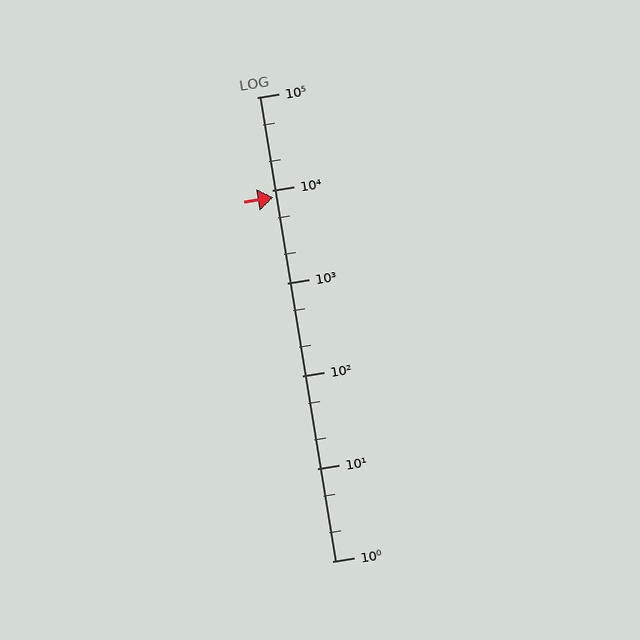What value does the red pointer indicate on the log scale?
The pointer indicates approximately 8300.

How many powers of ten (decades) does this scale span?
The scale spans 5 decades, from 1 to 100000.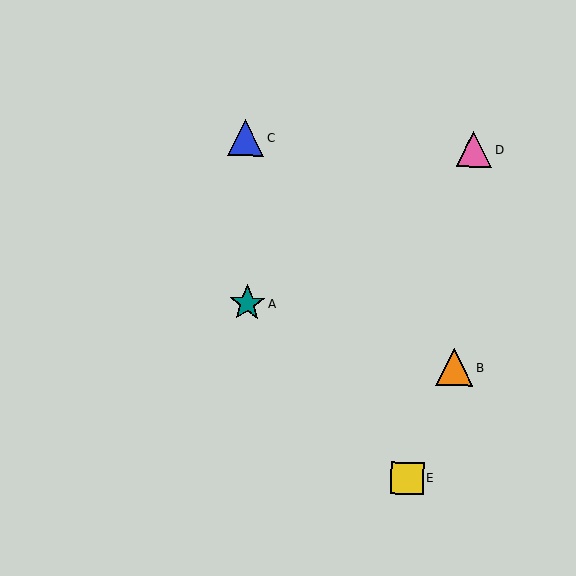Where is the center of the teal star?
The center of the teal star is at (247, 303).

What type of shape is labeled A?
Shape A is a teal star.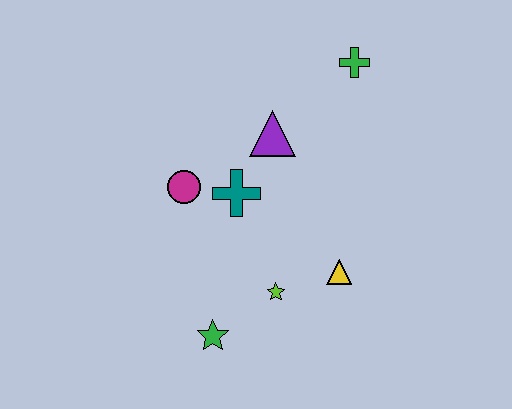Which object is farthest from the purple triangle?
The green star is farthest from the purple triangle.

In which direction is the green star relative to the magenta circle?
The green star is below the magenta circle.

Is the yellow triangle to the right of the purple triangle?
Yes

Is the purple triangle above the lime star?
Yes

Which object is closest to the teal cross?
The magenta circle is closest to the teal cross.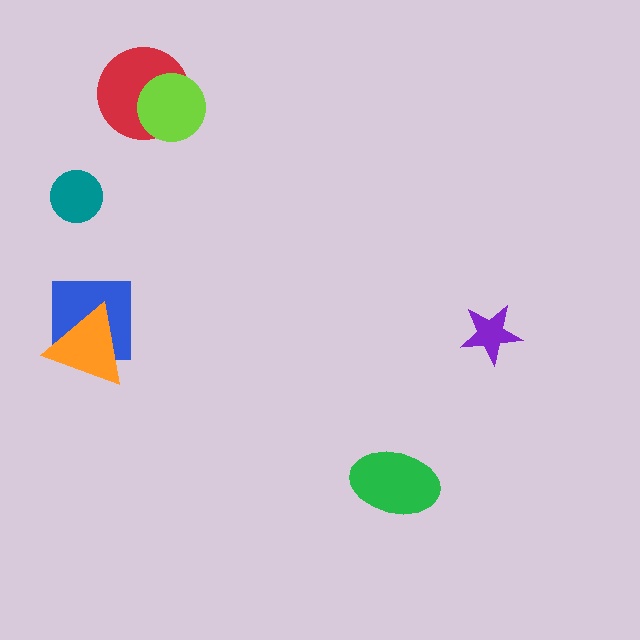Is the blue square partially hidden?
Yes, it is partially covered by another shape.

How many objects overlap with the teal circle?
0 objects overlap with the teal circle.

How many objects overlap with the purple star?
0 objects overlap with the purple star.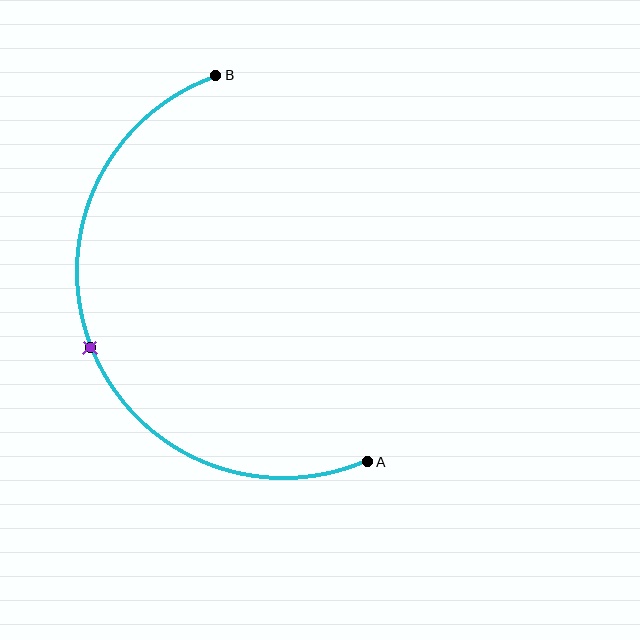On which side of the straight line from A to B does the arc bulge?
The arc bulges to the left of the straight line connecting A and B.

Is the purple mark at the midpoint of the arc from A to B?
Yes. The purple mark lies on the arc at equal arc-length from both A and B — it is the arc midpoint.